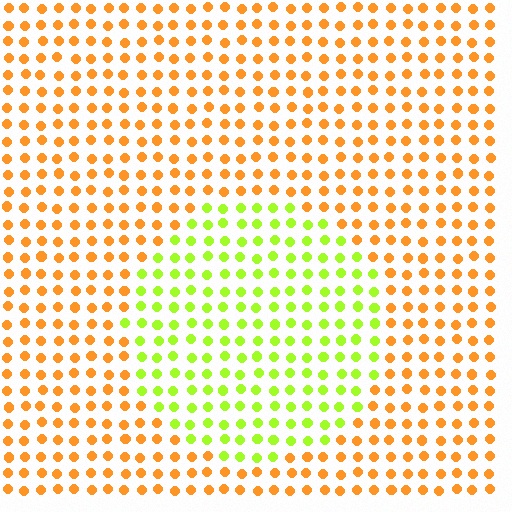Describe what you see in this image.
The image is filled with small orange elements in a uniform arrangement. A circle-shaped region is visible where the elements are tinted to a slightly different hue, forming a subtle color boundary.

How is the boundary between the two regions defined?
The boundary is defined purely by a slight shift in hue (about 55 degrees). Spacing, size, and orientation are identical on both sides.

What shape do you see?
I see a circle.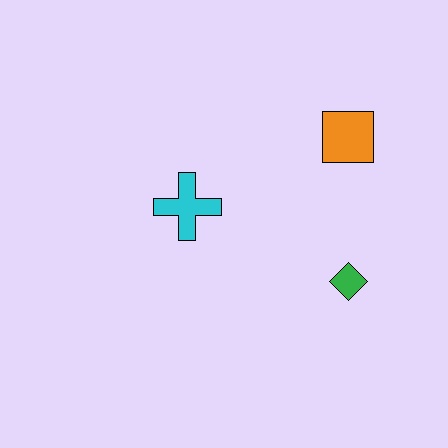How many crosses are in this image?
There is 1 cross.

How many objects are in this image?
There are 3 objects.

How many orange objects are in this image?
There is 1 orange object.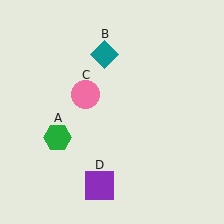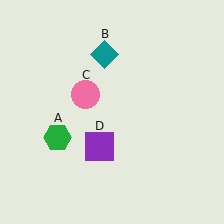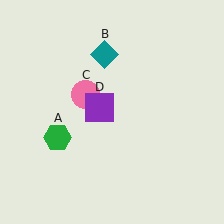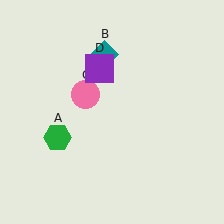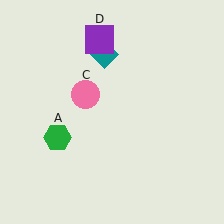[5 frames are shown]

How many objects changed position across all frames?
1 object changed position: purple square (object D).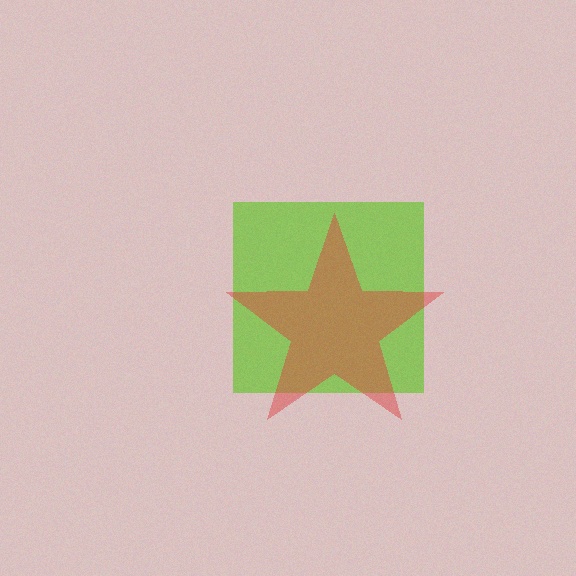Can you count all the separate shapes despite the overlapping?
Yes, there are 2 separate shapes.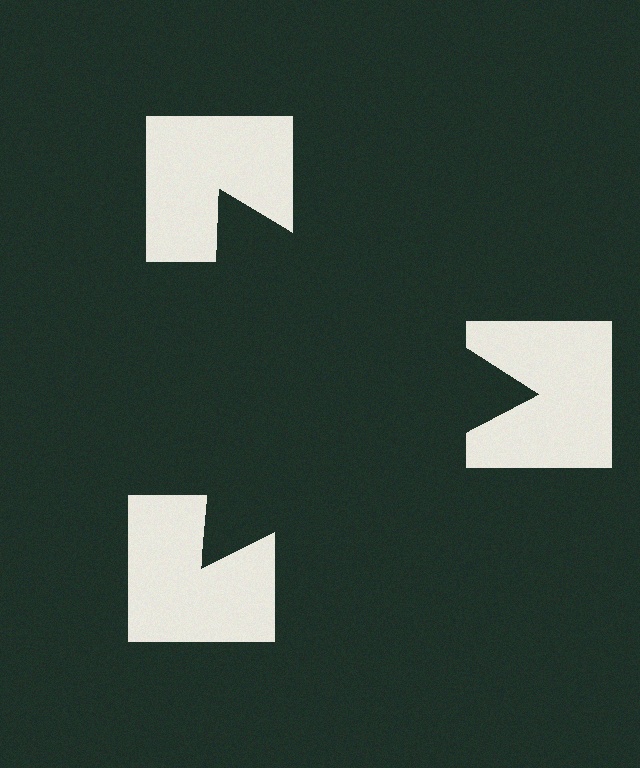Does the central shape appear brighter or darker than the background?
It typically appears slightly darker than the background, even though no actual brightness change is drawn.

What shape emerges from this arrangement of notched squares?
An illusory triangle — its edges are inferred from the aligned wedge cuts in the notched squares, not physically drawn.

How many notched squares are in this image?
There are 3 — one at each vertex of the illusory triangle.